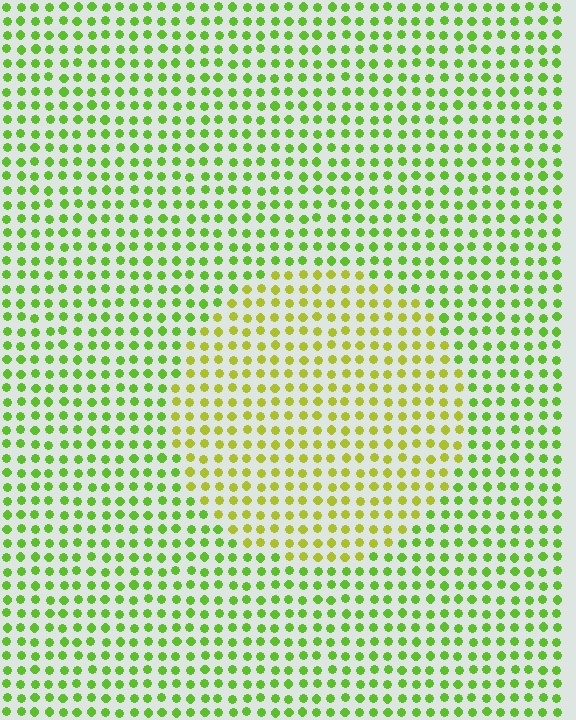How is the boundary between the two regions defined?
The boundary is defined purely by a slight shift in hue (about 33 degrees). Spacing, size, and orientation are identical on both sides.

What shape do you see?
I see a circle.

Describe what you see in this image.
The image is filled with small lime elements in a uniform arrangement. A circle-shaped region is visible where the elements are tinted to a slightly different hue, forming a subtle color boundary.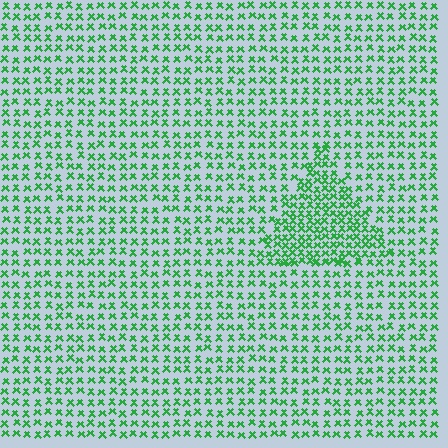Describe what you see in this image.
The image contains small green elements arranged at two different densities. A triangle-shaped region is visible where the elements are more densely packed than the surrounding area.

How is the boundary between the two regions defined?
The boundary is defined by a change in element density (approximately 1.8x ratio). All elements are the same color, size, and shape.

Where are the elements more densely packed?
The elements are more densely packed inside the triangle boundary.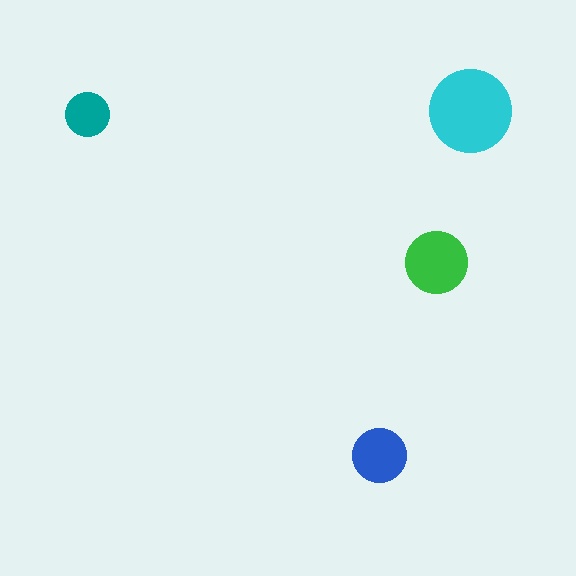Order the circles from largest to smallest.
the cyan one, the green one, the blue one, the teal one.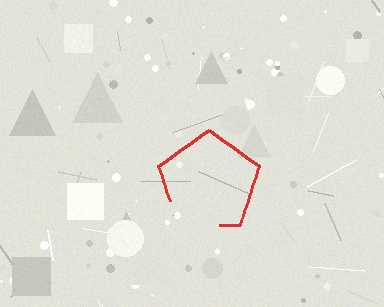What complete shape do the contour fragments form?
The contour fragments form a pentagon.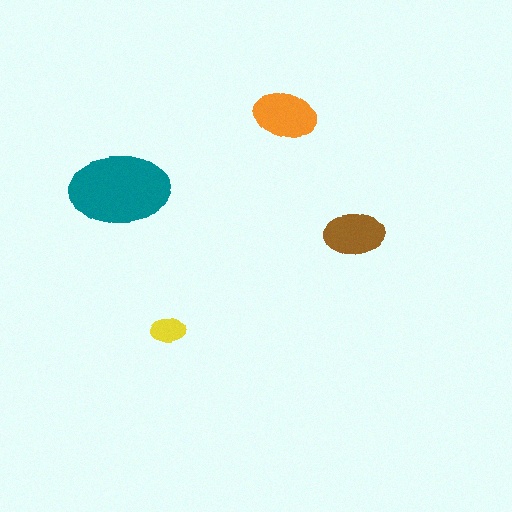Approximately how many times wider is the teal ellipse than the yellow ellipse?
About 3 times wider.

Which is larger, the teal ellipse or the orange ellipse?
The teal one.